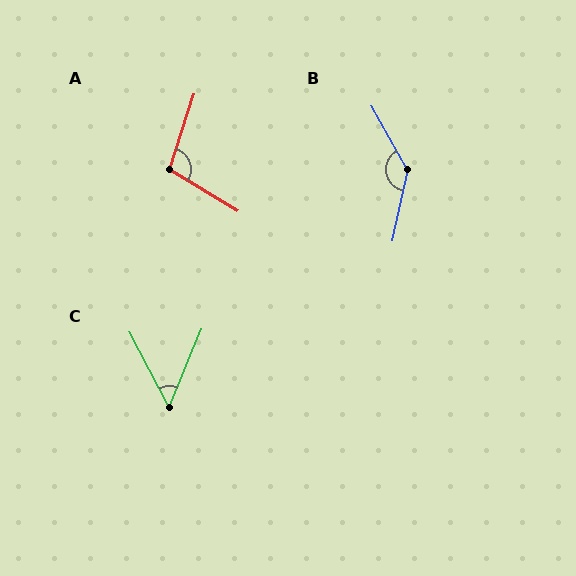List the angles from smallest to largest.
C (49°), A (103°), B (139°).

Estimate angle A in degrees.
Approximately 103 degrees.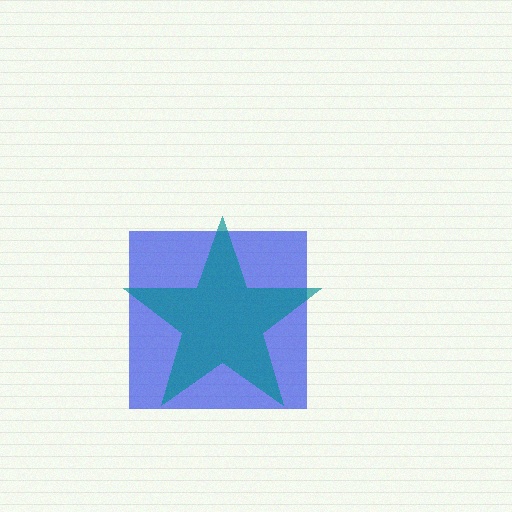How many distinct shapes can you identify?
There are 2 distinct shapes: a blue square, a teal star.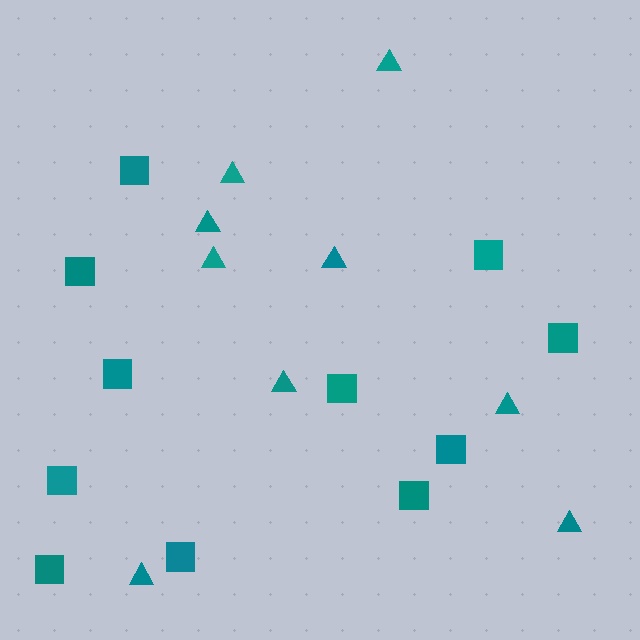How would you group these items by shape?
There are 2 groups: one group of triangles (9) and one group of squares (11).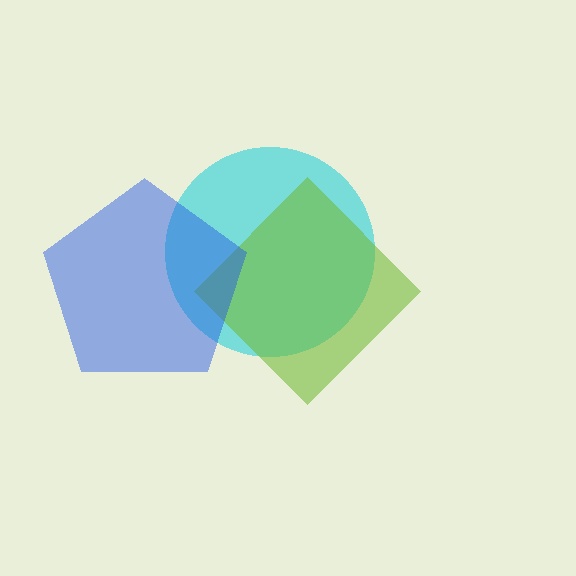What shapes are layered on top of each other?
The layered shapes are: a cyan circle, a lime diamond, a blue pentagon.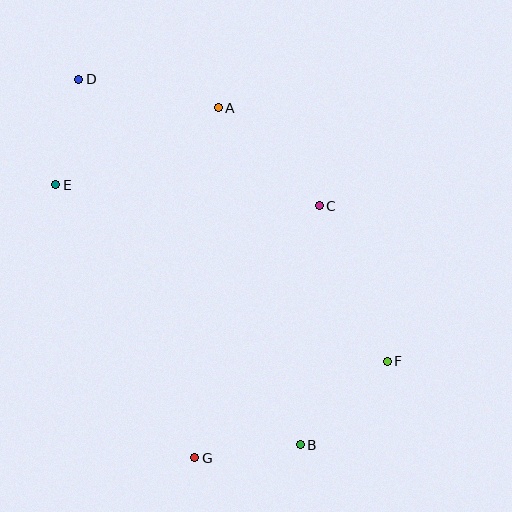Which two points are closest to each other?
Points B and G are closest to each other.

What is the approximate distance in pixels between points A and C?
The distance between A and C is approximately 141 pixels.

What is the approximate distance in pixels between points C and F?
The distance between C and F is approximately 170 pixels.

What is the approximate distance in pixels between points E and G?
The distance between E and G is approximately 306 pixels.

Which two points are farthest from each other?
Points B and D are farthest from each other.